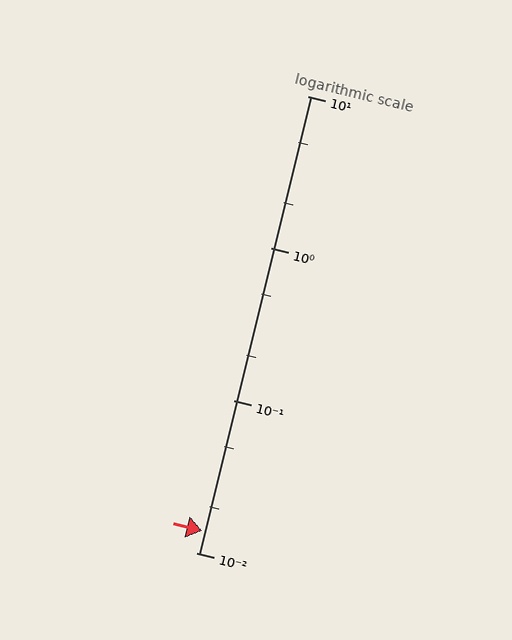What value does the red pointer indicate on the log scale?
The pointer indicates approximately 0.014.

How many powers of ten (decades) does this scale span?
The scale spans 3 decades, from 0.01 to 10.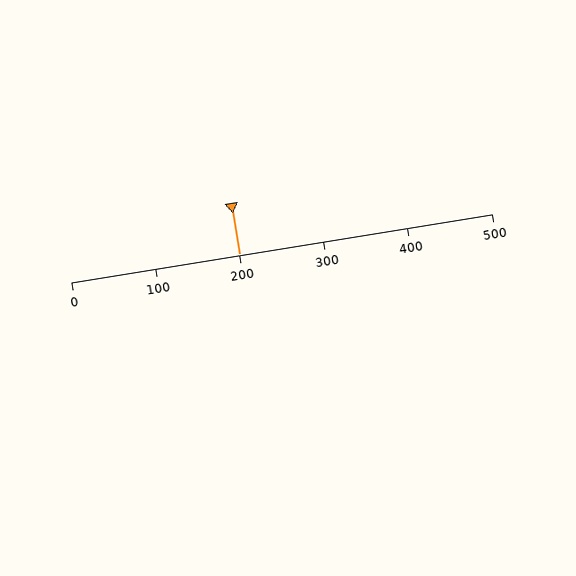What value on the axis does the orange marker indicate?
The marker indicates approximately 200.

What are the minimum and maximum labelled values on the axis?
The axis runs from 0 to 500.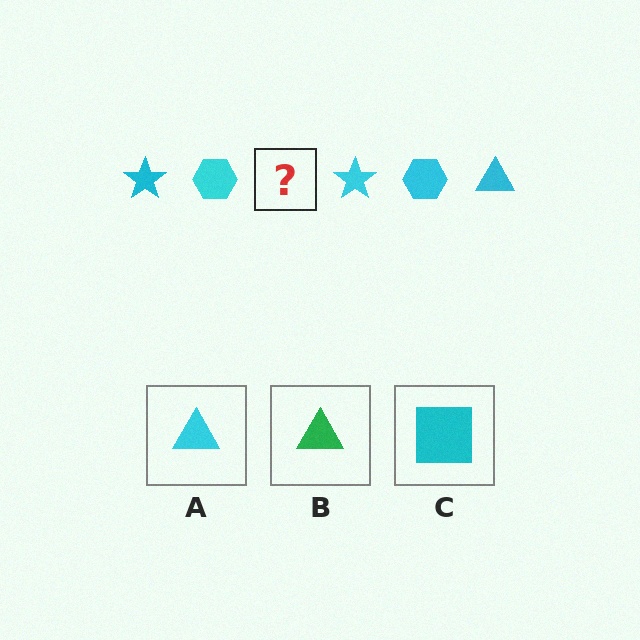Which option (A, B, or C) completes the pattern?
A.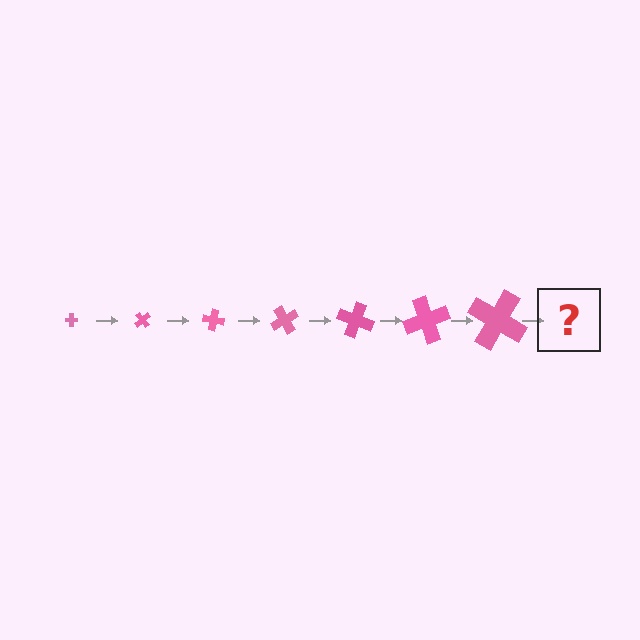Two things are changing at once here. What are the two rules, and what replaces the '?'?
The two rules are that the cross grows larger each step and it rotates 50 degrees each step. The '?' should be a cross, larger than the previous one and rotated 350 degrees from the start.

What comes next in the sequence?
The next element should be a cross, larger than the previous one and rotated 350 degrees from the start.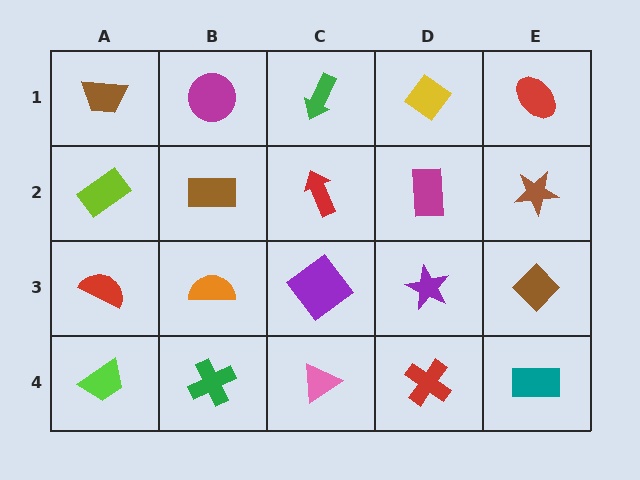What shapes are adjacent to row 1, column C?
A red arrow (row 2, column C), a magenta circle (row 1, column B), a yellow diamond (row 1, column D).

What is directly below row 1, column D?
A magenta rectangle.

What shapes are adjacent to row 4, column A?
A red semicircle (row 3, column A), a green cross (row 4, column B).